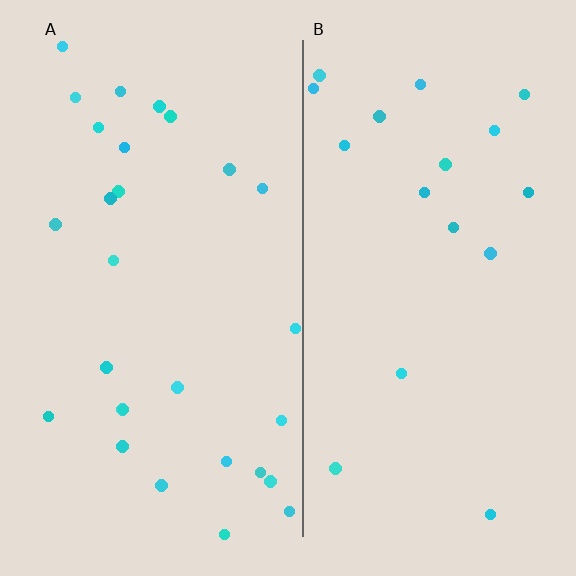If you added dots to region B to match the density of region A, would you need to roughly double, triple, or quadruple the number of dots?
Approximately double.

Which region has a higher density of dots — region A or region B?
A (the left).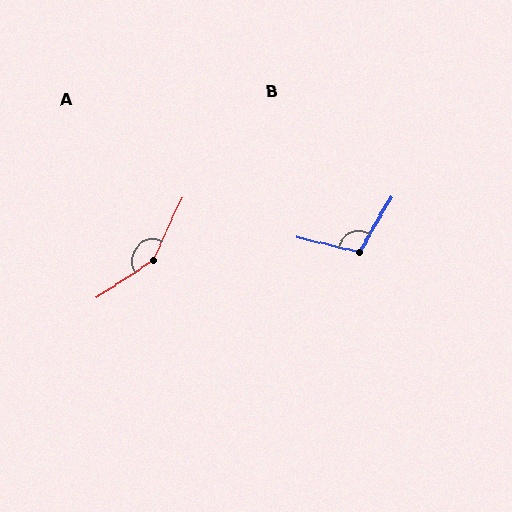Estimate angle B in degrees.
Approximately 107 degrees.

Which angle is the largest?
A, at approximately 148 degrees.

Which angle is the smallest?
B, at approximately 107 degrees.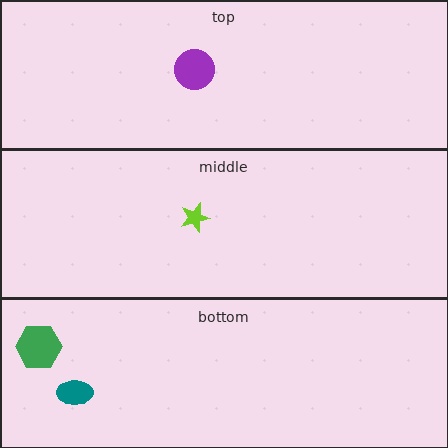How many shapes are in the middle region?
1.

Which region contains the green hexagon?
The bottom region.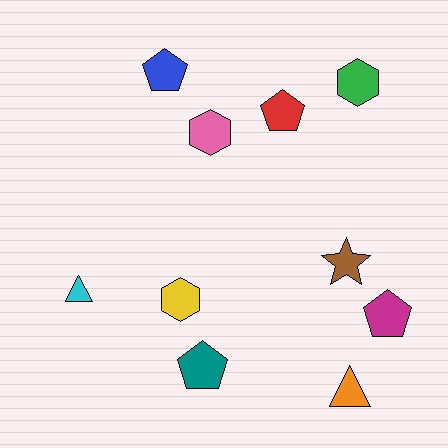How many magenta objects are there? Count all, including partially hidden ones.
There is 1 magenta object.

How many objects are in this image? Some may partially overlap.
There are 10 objects.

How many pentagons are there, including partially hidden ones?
There are 4 pentagons.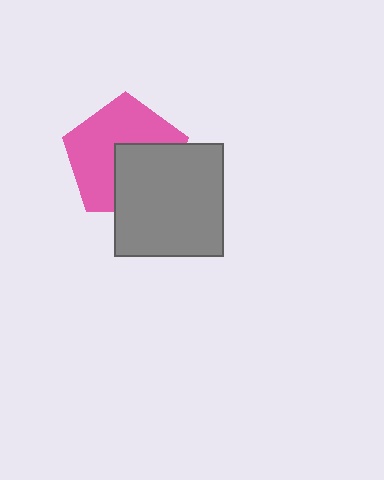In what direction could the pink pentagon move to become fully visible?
The pink pentagon could move toward the upper-left. That would shift it out from behind the gray rectangle entirely.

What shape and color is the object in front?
The object in front is a gray rectangle.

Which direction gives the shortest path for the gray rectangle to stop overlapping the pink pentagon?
Moving toward the lower-right gives the shortest separation.